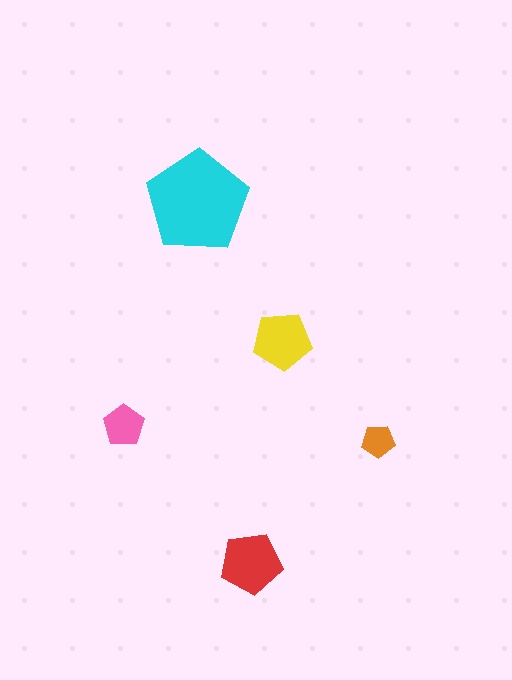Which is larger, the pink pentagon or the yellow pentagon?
The yellow one.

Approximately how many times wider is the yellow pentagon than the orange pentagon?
About 2 times wider.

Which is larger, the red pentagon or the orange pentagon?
The red one.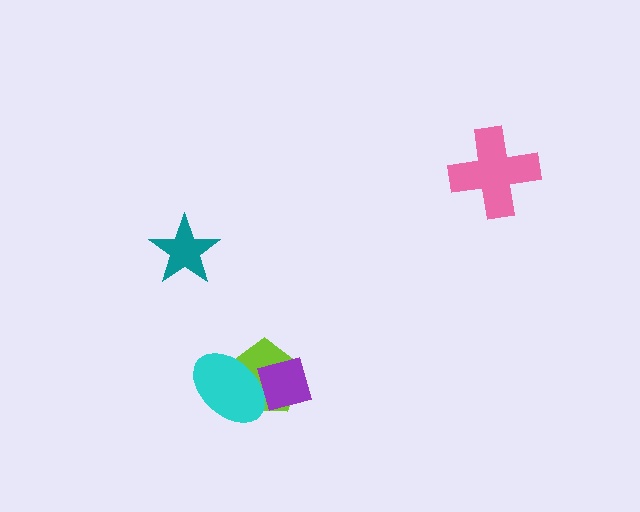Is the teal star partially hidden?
No, no other shape covers it.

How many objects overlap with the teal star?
0 objects overlap with the teal star.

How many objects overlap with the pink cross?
0 objects overlap with the pink cross.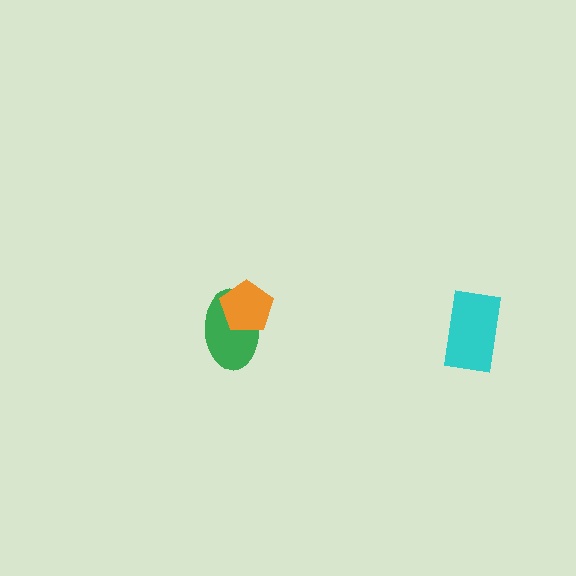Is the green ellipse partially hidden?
Yes, it is partially covered by another shape.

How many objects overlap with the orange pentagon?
1 object overlaps with the orange pentagon.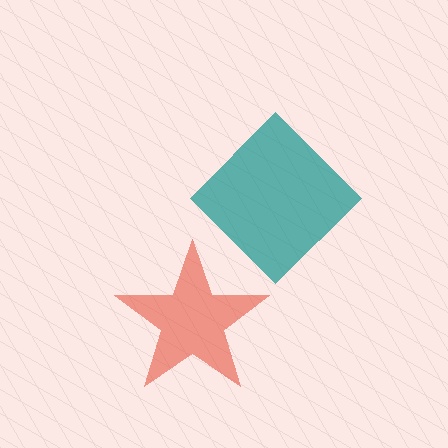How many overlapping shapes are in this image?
There are 2 overlapping shapes in the image.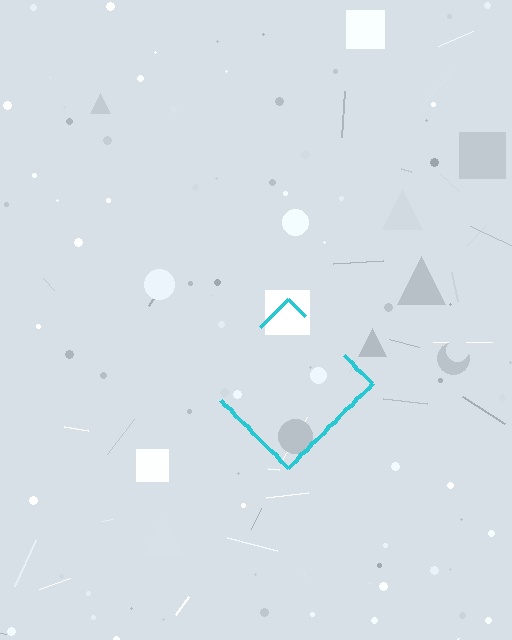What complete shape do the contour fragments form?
The contour fragments form a diamond.